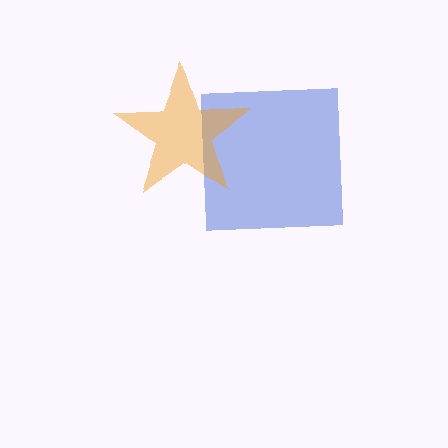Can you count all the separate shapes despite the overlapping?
Yes, there are 2 separate shapes.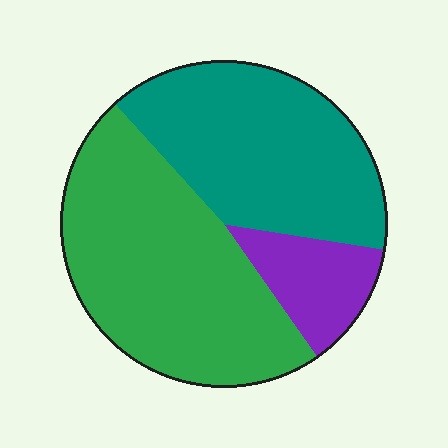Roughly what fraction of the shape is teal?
Teal takes up between a quarter and a half of the shape.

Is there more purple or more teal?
Teal.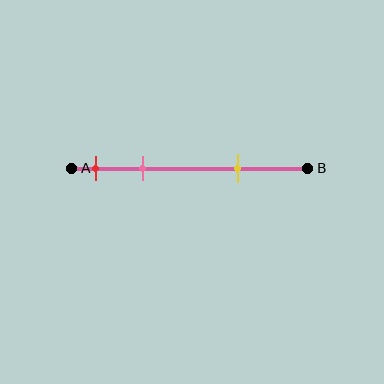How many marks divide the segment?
There are 3 marks dividing the segment.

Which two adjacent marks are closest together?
The red and pink marks are the closest adjacent pair.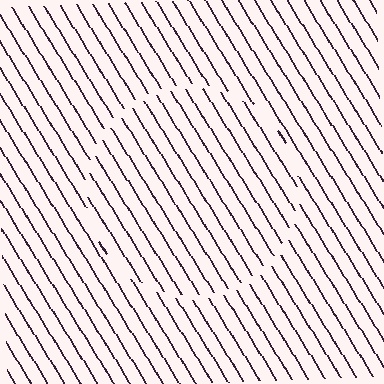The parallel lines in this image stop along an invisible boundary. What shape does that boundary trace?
An illusory circle. The interior of the shape contains the same grating, shifted by half a period — the contour is defined by the phase discontinuity where line-ends from the inner and outer gratings abut.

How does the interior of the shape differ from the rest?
The interior of the shape contains the same grating, shifted by half a period — the contour is defined by the phase discontinuity where line-ends from the inner and outer gratings abut.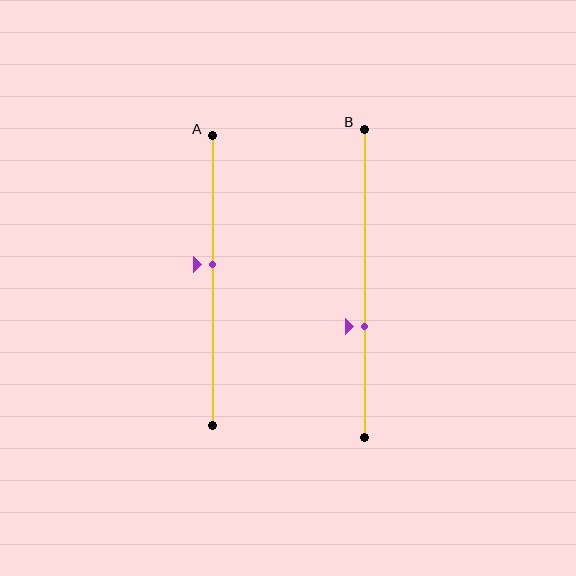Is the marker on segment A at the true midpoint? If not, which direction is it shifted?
No, the marker on segment A is shifted upward by about 6% of the segment length.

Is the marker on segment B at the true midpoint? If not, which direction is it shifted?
No, the marker on segment B is shifted downward by about 14% of the segment length.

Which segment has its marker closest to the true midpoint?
Segment A has its marker closest to the true midpoint.